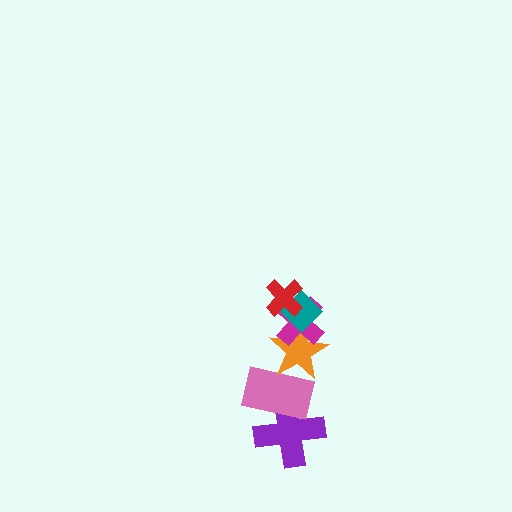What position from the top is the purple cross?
The purple cross is 6th from the top.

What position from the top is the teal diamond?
The teal diamond is 2nd from the top.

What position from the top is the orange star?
The orange star is 4th from the top.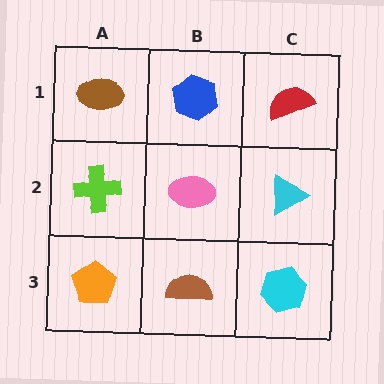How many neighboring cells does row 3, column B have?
3.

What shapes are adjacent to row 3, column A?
A lime cross (row 2, column A), a brown semicircle (row 3, column B).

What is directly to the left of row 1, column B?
A brown ellipse.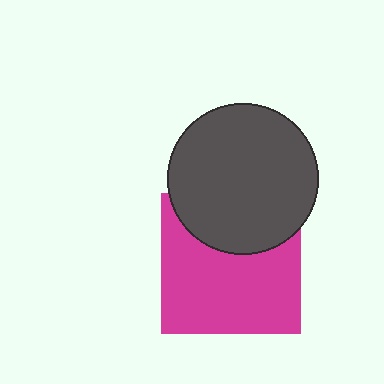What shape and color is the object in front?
The object in front is a dark gray circle.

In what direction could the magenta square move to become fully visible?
The magenta square could move down. That would shift it out from behind the dark gray circle entirely.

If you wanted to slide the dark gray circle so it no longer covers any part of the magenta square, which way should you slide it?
Slide it up — that is the most direct way to separate the two shapes.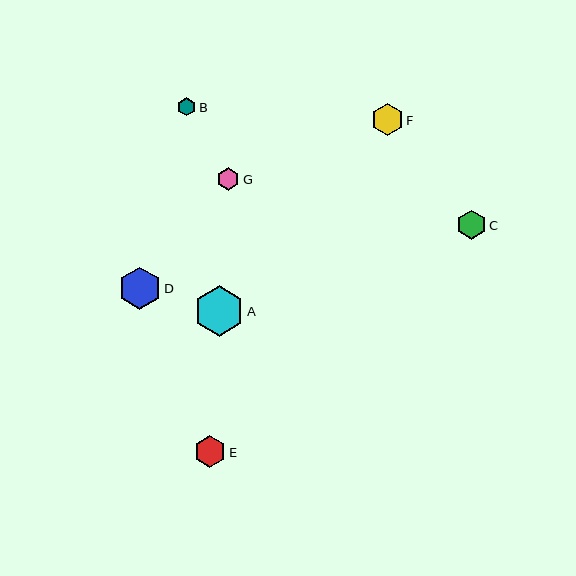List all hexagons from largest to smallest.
From largest to smallest: A, D, E, F, C, G, B.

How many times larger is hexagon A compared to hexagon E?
Hexagon A is approximately 1.6 times the size of hexagon E.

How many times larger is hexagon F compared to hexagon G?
Hexagon F is approximately 1.4 times the size of hexagon G.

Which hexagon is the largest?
Hexagon A is the largest with a size of approximately 50 pixels.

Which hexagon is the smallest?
Hexagon B is the smallest with a size of approximately 18 pixels.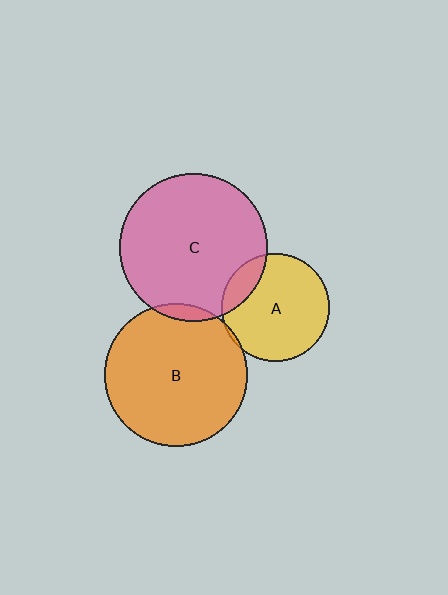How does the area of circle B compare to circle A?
Approximately 1.8 times.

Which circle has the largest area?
Circle C (pink).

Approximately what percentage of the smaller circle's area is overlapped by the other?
Approximately 5%.